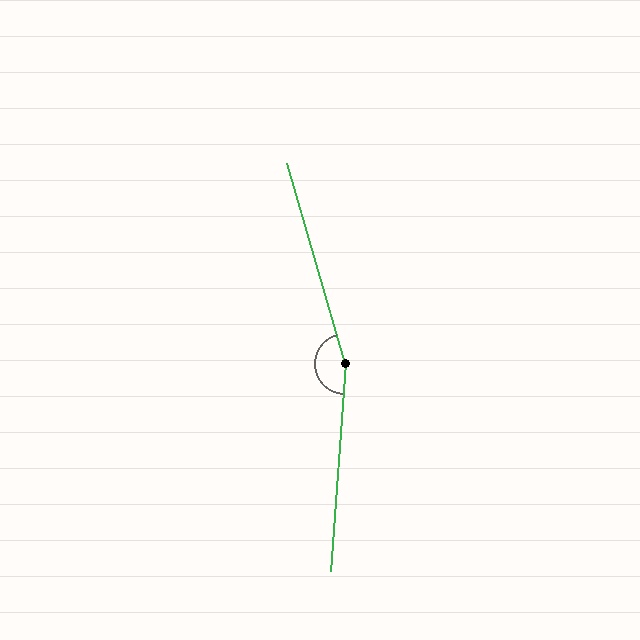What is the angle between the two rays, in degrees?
Approximately 160 degrees.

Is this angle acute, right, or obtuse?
It is obtuse.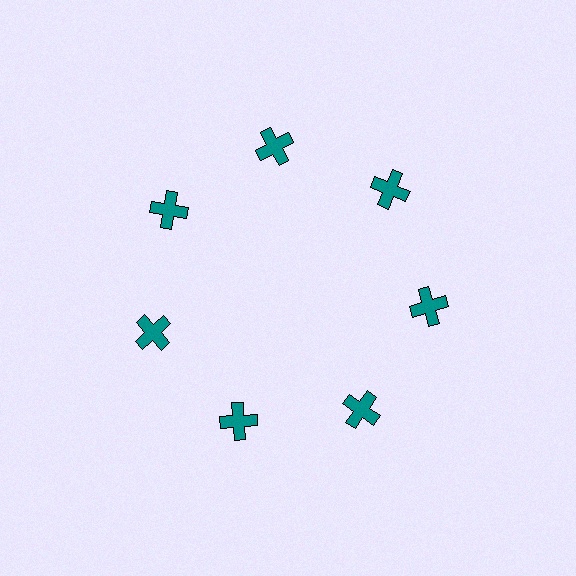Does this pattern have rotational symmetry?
Yes, this pattern has 7-fold rotational symmetry. It looks the same after rotating 51 degrees around the center.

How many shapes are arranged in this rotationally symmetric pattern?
There are 7 shapes, arranged in 7 groups of 1.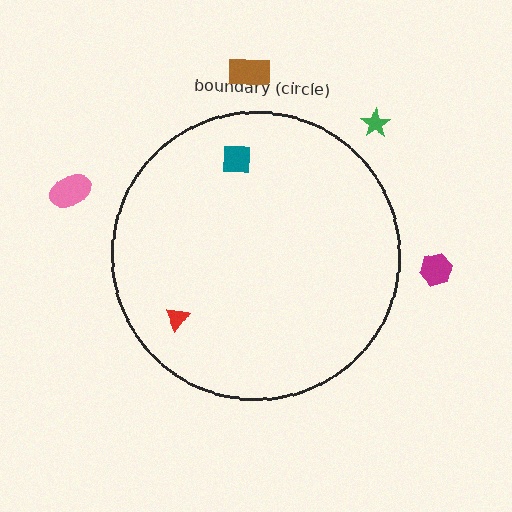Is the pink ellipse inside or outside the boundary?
Outside.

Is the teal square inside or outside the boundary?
Inside.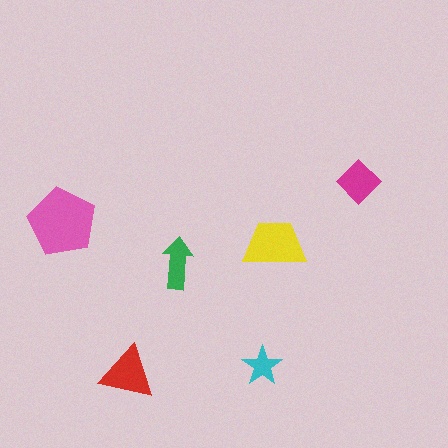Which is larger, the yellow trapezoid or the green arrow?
The yellow trapezoid.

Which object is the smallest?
The cyan star.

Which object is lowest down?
The red triangle is bottommost.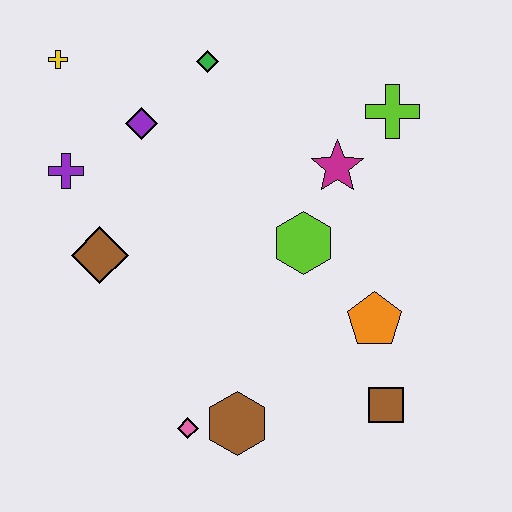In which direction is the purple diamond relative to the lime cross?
The purple diamond is to the left of the lime cross.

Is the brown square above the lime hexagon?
No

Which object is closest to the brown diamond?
The purple cross is closest to the brown diamond.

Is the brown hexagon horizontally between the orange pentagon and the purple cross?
Yes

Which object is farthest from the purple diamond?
The brown square is farthest from the purple diamond.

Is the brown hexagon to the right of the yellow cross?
Yes